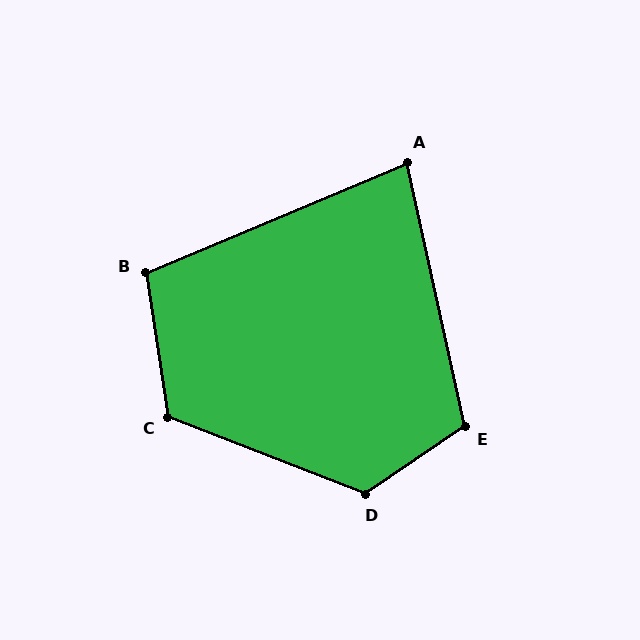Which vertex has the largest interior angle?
D, at approximately 124 degrees.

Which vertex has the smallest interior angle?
A, at approximately 79 degrees.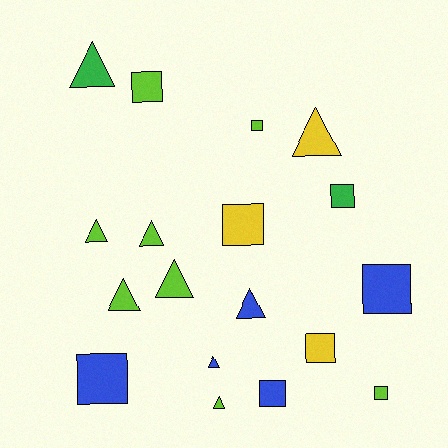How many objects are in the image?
There are 18 objects.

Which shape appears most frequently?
Triangle, with 9 objects.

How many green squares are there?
There is 1 green square.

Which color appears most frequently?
Lime, with 8 objects.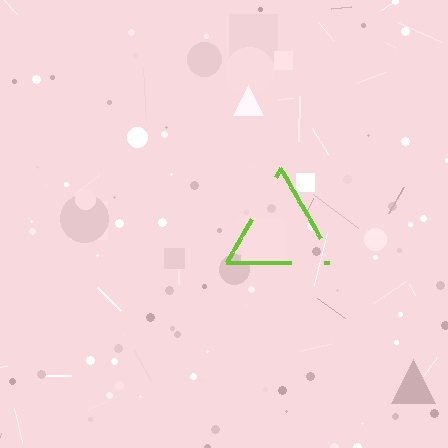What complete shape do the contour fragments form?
The contour fragments form a triangle.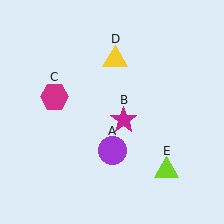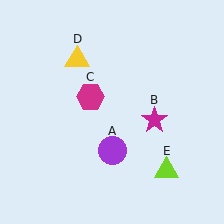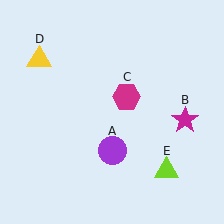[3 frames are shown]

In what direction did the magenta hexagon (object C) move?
The magenta hexagon (object C) moved right.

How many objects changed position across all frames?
3 objects changed position: magenta star (object B), magenta hexagon (object C), yellow triangle (object D).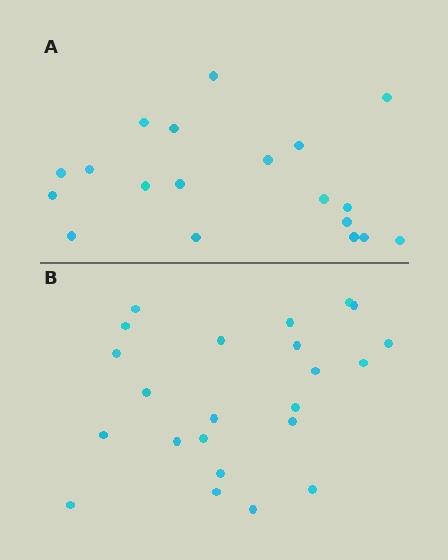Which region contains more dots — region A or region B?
Region B (the bottom region) has more dots.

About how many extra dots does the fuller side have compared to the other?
Region B has about 4 more dots than region A.